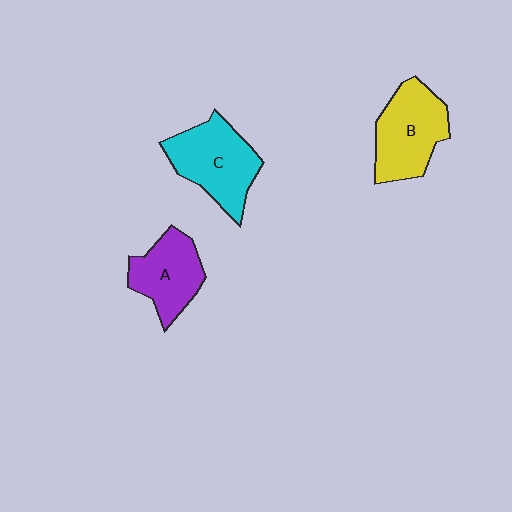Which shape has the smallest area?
Shape A (purple).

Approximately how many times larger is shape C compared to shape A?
Approximately 1.3 times.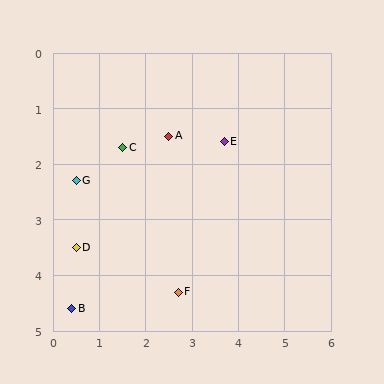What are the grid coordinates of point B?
Point B is at approximately (0.4, 4.6).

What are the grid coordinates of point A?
Point A is at approximately (2.5, 1.5).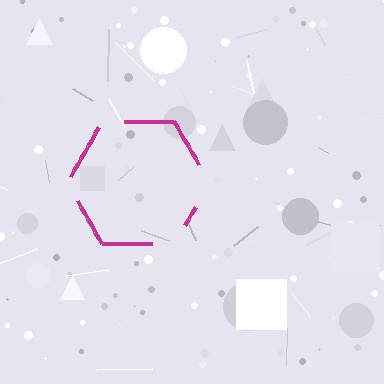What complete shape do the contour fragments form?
The contour fragments form a hexagon.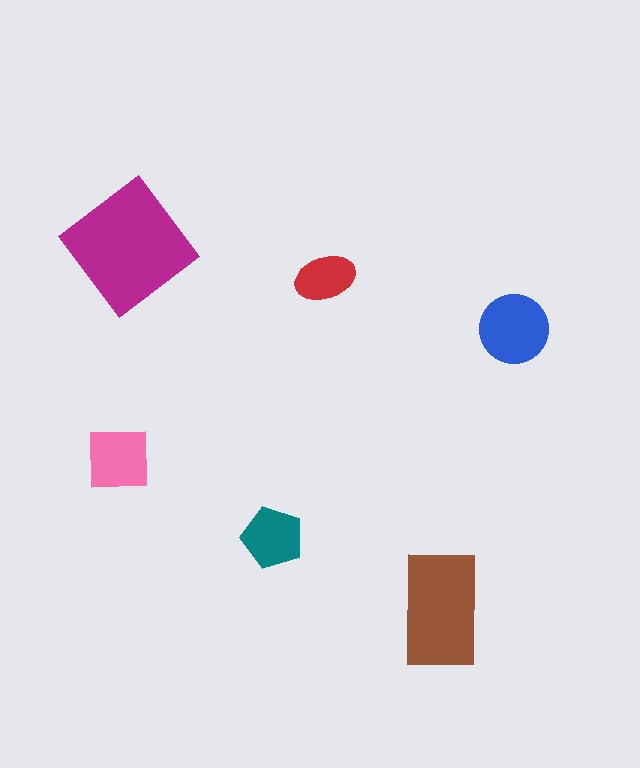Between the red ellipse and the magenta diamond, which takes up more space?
The magenta diamond.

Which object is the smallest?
The red ellipse.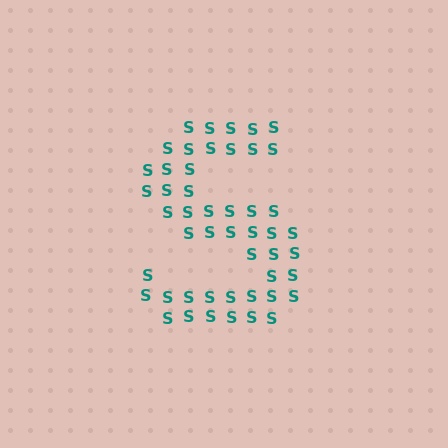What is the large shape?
The large shape is the letter S.